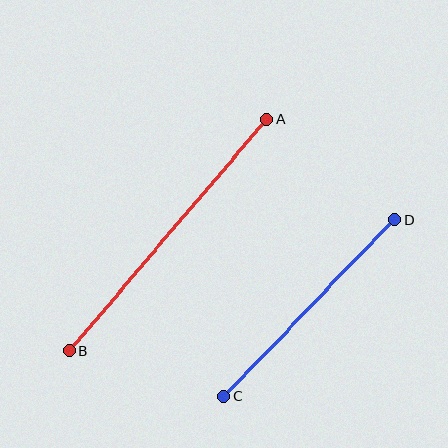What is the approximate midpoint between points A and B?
The midpoint is at approximately (168, 235) pixels.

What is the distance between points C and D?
The distance is approximately 246 pixels.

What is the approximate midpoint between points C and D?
The midpoint is at approximately (310, 308) pixels.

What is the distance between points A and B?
The distance is approximately 305 pixels.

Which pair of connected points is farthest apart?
Points A and B are farthest apart.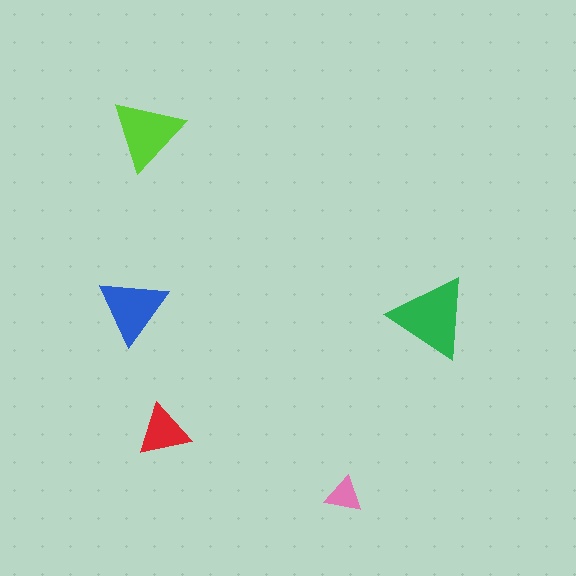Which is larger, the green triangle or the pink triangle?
The green one.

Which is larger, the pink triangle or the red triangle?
The red one.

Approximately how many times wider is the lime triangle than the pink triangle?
About 2 times wider.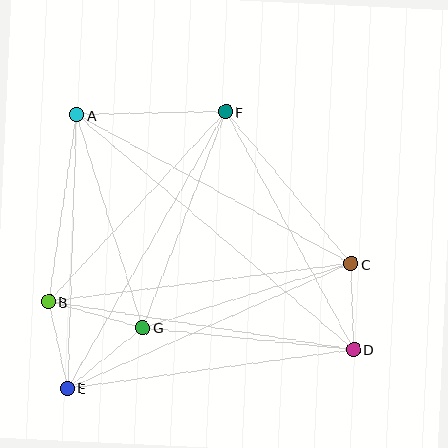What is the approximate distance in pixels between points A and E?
The distance between A and E is approximately 273 pixels.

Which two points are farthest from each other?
Points A and D are farthest from each other.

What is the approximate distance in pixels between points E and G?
The distance between E and G is approximately 97 pixels.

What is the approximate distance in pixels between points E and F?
The distance between E and F is approximately 319 pixels.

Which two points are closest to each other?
Points C and D are closest to each other.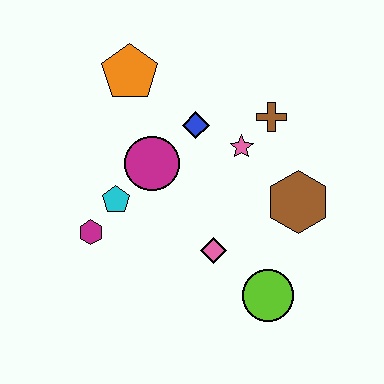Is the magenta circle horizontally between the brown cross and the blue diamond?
No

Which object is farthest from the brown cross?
The magenta hexagon is farthest from the brown cross.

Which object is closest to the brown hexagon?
The pink star is closest to the brown hexagon.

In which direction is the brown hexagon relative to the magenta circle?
The brown hexagon is to the right of the magenta circle.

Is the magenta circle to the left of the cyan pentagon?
No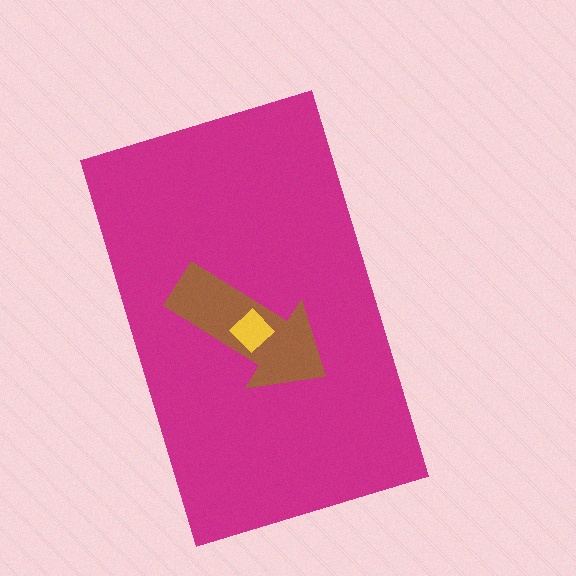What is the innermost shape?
The yellow diamond.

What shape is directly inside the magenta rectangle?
The brown arrow.